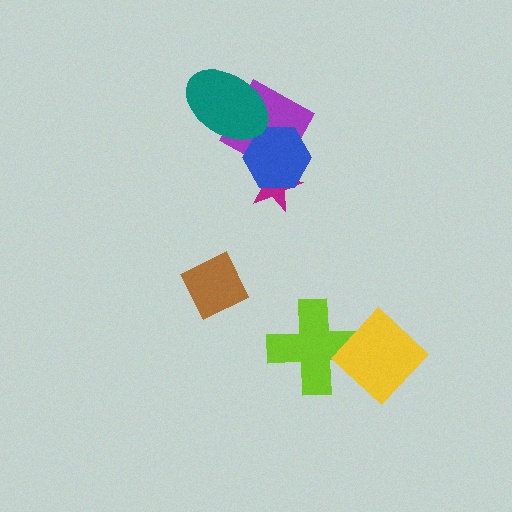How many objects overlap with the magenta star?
1 object overlaps with the magenta star.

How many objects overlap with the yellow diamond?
1 object overlaps with the yellow diamond.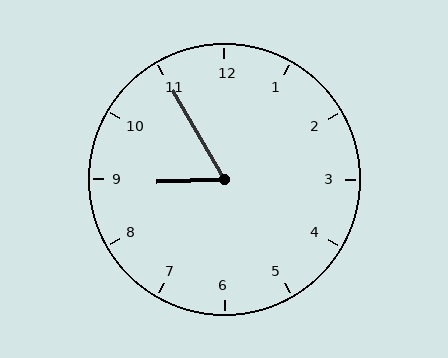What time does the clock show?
8:55.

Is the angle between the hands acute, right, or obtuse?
It is acute.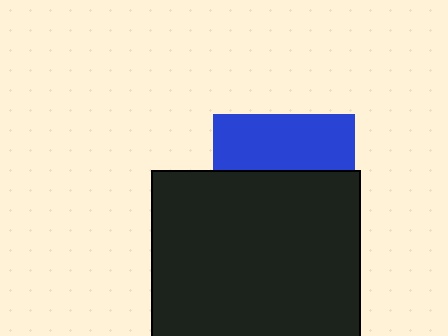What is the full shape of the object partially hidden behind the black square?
The partially hidden object is a blue square.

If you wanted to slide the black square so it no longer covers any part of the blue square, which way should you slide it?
Slide it down — that is the most direct way to separate the two shapes.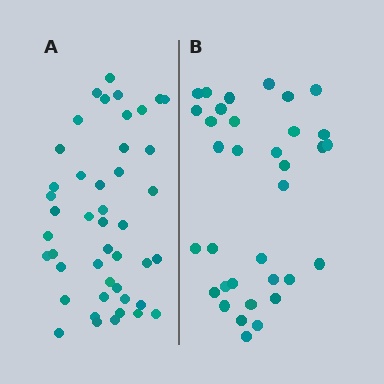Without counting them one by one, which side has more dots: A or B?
Region A (the left region) has more dots.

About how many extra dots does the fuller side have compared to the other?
Region A has roughly 12 or so more dots than region B.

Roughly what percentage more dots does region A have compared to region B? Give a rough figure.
About 30% more.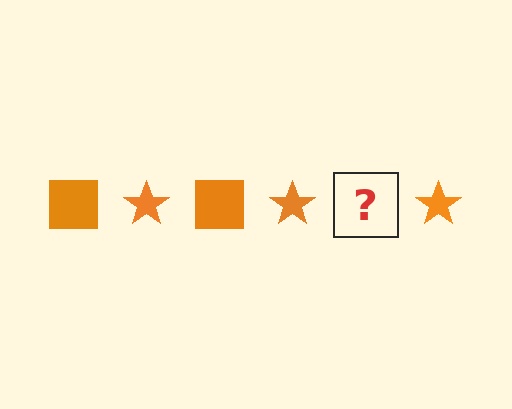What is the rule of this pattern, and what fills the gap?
The rule is that the pattern cycles through square, star shapes in orange. The gap should be filled with an orange square.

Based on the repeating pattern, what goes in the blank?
The blank should be an orange square.